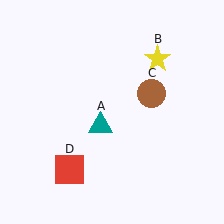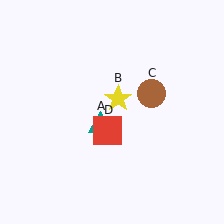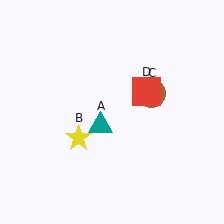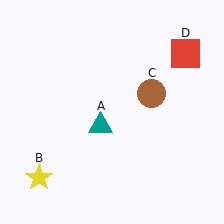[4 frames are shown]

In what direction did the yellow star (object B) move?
The yellow star (object B) moved down and to the left.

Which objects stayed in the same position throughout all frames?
Teal triangle (object A) and brown circle (object C) remained stationary.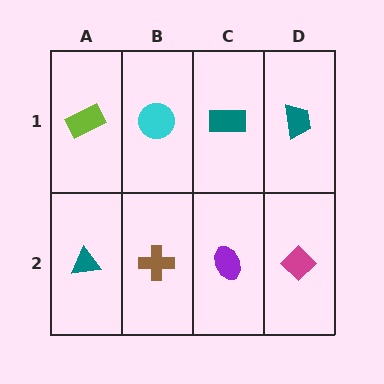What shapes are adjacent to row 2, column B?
A cyan circle (row 1, column B), a teal triangle (row 2, column A), a purple ellipse (row 2, column C).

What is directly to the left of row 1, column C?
A cyan circle.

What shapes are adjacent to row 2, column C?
A teal rectangle (row 1, column C), a brown cross (row 2, column B), a magenta diamond (row 2, column D).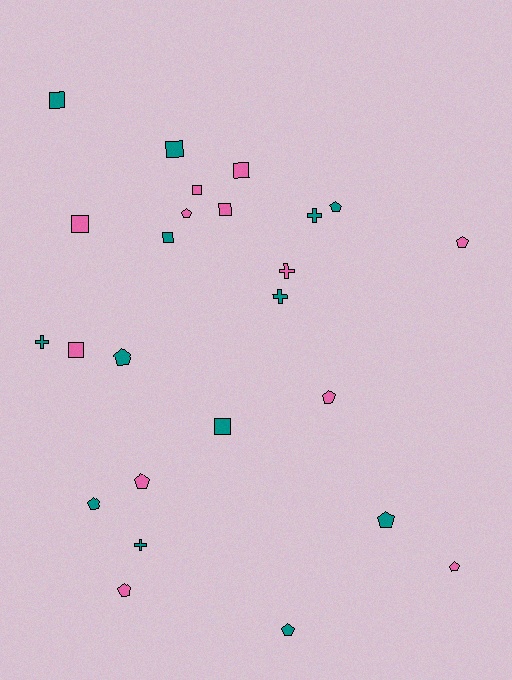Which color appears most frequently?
Teal, with 13 objects.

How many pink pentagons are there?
There are 6 pink pentagons.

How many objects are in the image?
There are 25 objects.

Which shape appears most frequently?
Pentagon, with 11 objects.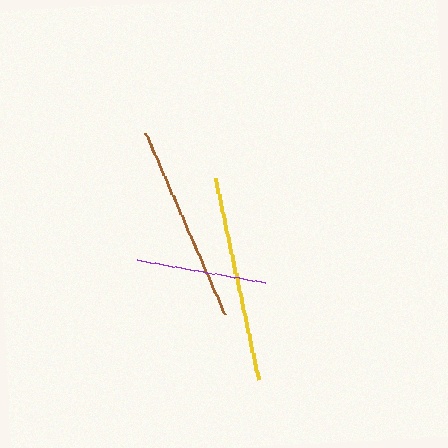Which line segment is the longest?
The yellow line is the longest at approximately 205 pixels.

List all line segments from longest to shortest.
From longest to shortest: yellow, brown, purple.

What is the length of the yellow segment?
The yellow segment is approximately 205 pixels long.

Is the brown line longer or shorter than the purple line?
The brown line is longer than the purple line.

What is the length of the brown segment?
The brown segment is approximately 198 pixels long.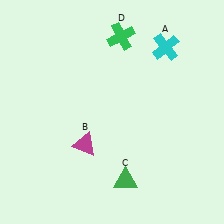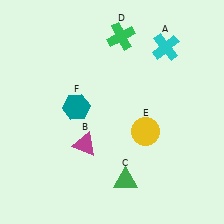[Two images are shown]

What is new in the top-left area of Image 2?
A teal hexagon (F) was added in the top-left area of Image 2.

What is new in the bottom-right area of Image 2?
A yellow circle (E) was added in the bottom-right area of Image 2.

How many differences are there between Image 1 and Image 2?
There are 2 differences between the two images.